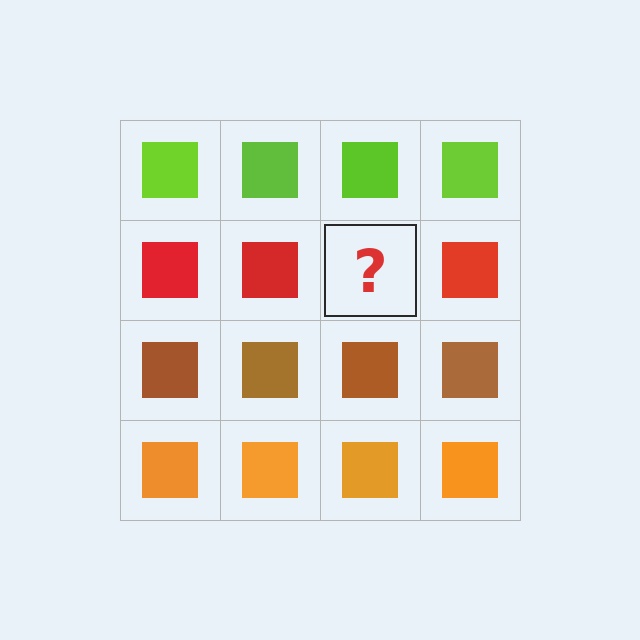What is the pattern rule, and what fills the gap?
The rule is that each row has a consistent color. The gap should be filled with a red square.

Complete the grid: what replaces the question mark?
The question mark should be replaced with a red square.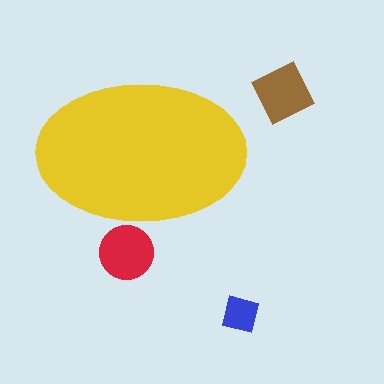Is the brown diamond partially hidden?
No, the brown diamond is fully visible.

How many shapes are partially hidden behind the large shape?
1 shape is partially hidden.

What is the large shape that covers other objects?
A yellow ellipse.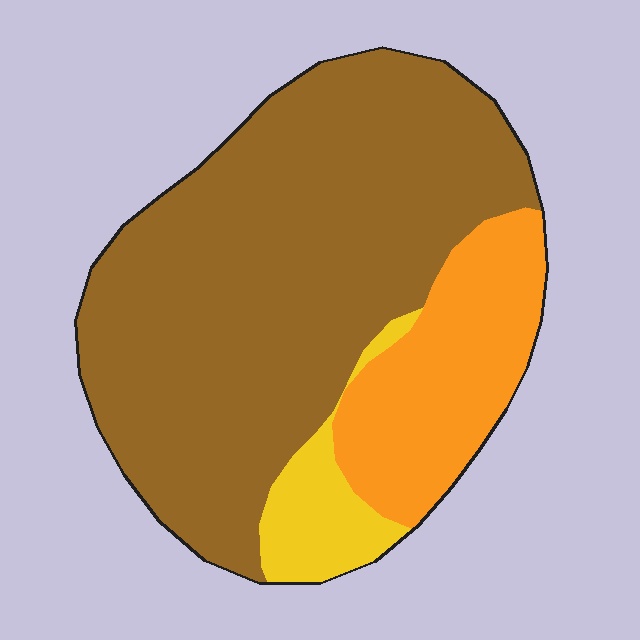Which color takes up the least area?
Yellow, at roughly 10%.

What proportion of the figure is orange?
Orange takes up about one fifth (1/5) of the figure.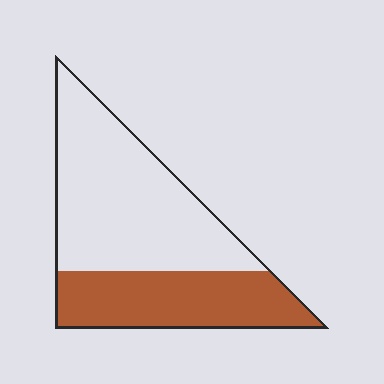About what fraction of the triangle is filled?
About three eighths (3/8).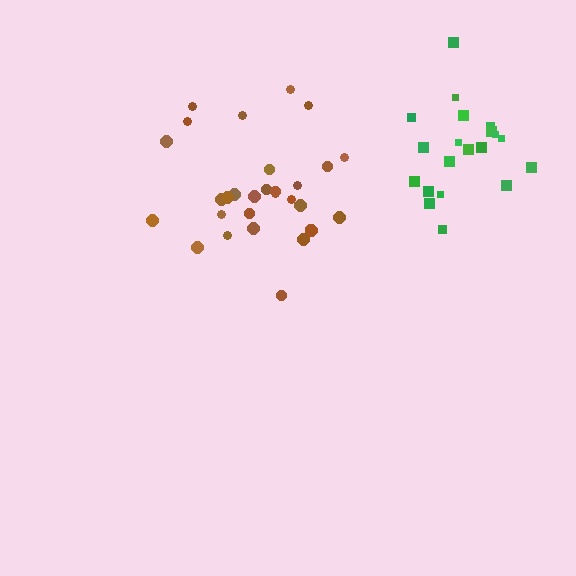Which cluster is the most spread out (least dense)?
Green.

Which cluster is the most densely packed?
Brown.